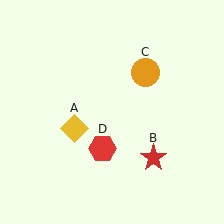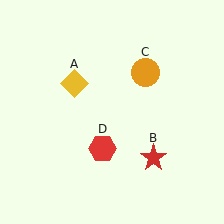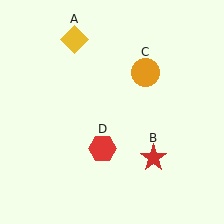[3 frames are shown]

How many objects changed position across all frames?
1 object changed position: yellow diamond (object A).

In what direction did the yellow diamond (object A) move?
The yellow diamond (object A) moved up.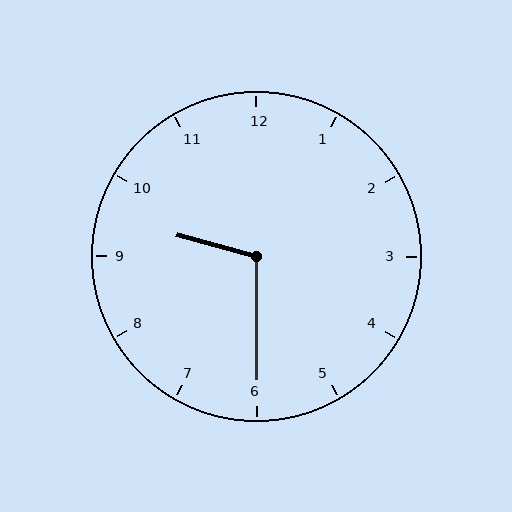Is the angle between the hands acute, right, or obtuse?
It is obtuse.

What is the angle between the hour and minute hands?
Approximately 105 degrees.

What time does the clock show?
9:30.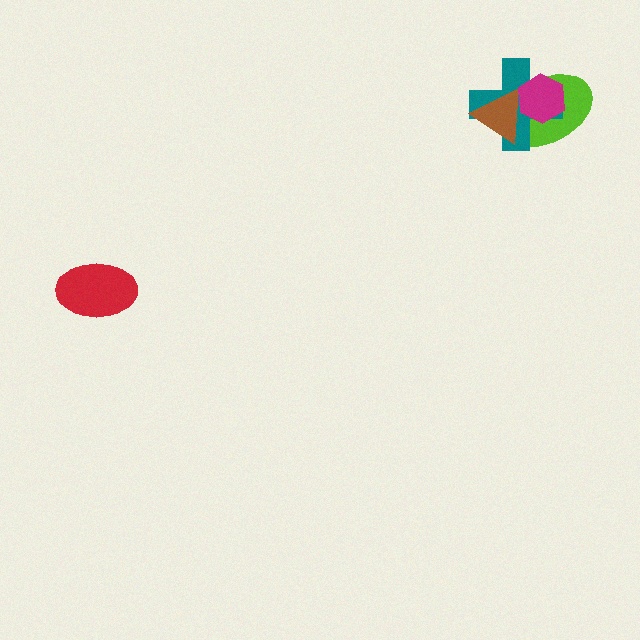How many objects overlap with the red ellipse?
0 objects overlap with the red ellipse.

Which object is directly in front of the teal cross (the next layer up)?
The brown triangle is directly in front of the teal cross.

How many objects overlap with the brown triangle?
3 objects overlap with the brown triangle.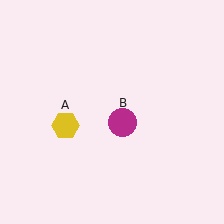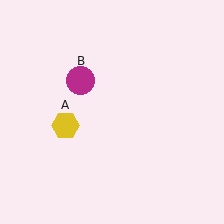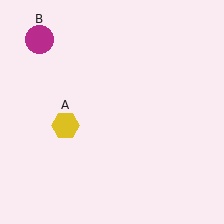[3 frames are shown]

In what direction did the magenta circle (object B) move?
The magenta circle (object B) moved up and to the left.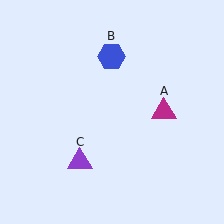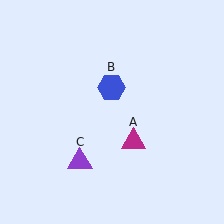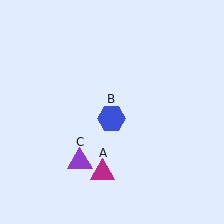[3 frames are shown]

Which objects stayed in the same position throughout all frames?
Purple triangle (object C) remained stationary.